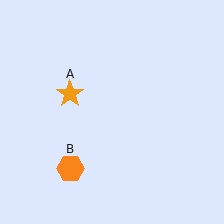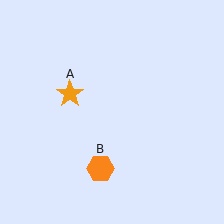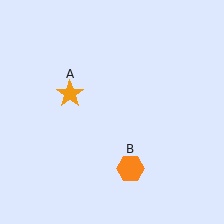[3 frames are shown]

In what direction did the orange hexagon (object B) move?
The orange hexagon (object B) moved right.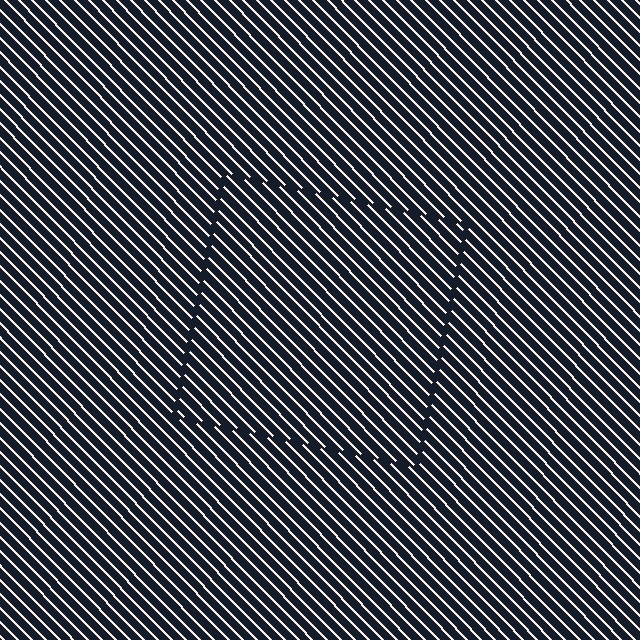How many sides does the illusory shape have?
4 sides — the line-ends trace a square.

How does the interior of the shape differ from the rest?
The interior of the shape contains the same grating, shifted by half a period — the contour is defined by the phase discontinuity where line-ends from the inner and outer gratings abut.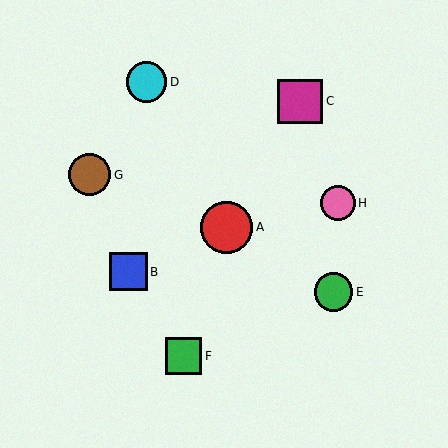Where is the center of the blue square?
The center of the blue square is at (129, 272).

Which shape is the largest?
The red circle (labeled A) is the largest.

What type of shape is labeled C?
Shape C is a magenta square.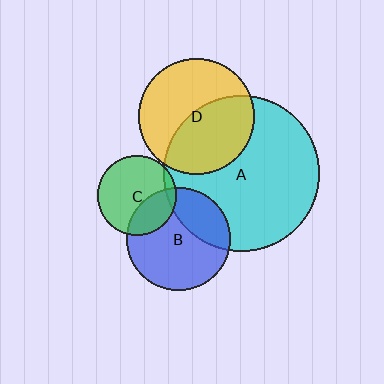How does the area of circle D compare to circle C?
Approximately 2.1 times.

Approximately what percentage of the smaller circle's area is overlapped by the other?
Approximately 45%.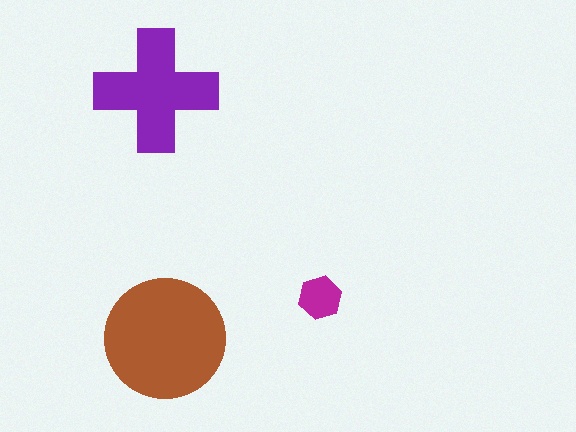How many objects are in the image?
There are 3 objects in the image.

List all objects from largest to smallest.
The brown circle, the purple cross, the magenta hexagon.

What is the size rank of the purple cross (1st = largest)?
2nd.